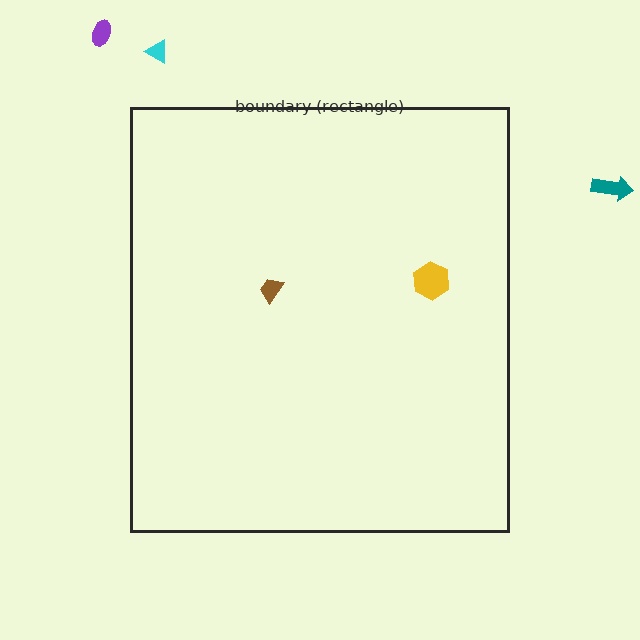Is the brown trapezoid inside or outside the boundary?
Inside.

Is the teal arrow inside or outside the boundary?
Outside.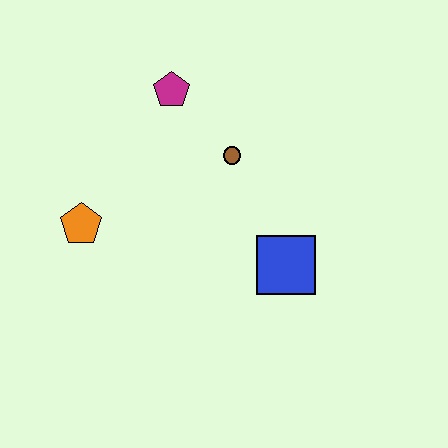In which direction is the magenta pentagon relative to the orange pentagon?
The magenta pentagon is above the orange pentagon.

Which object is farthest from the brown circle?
The orange pentagon is farthest from the brown circle.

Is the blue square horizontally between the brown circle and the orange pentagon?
No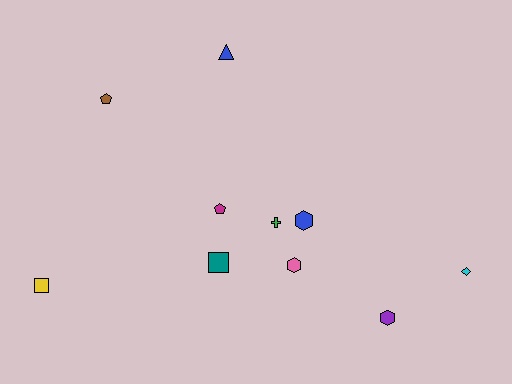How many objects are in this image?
There are 10 objects.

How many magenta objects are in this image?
There is 1 magenta object.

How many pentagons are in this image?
There are 2 pentagons.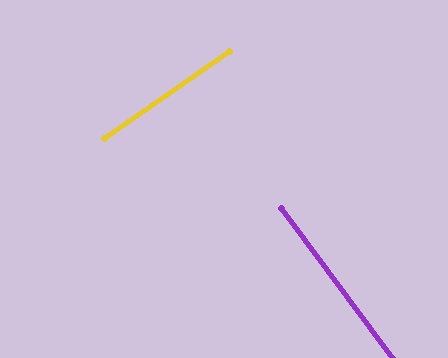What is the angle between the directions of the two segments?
Approximately 88 degrees.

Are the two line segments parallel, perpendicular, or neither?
Perpendicular — they meet at approximately 88°.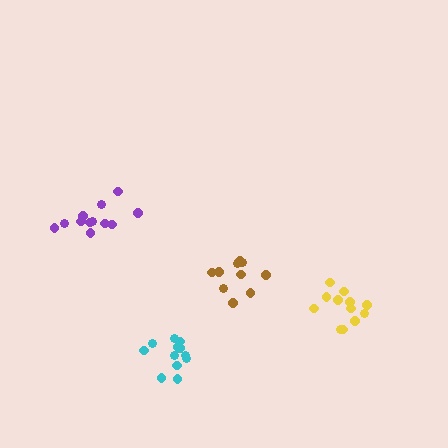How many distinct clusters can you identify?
There are 4 distinct clusters.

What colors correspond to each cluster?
The clusters are colored: purple, cyan, brown, yellow.